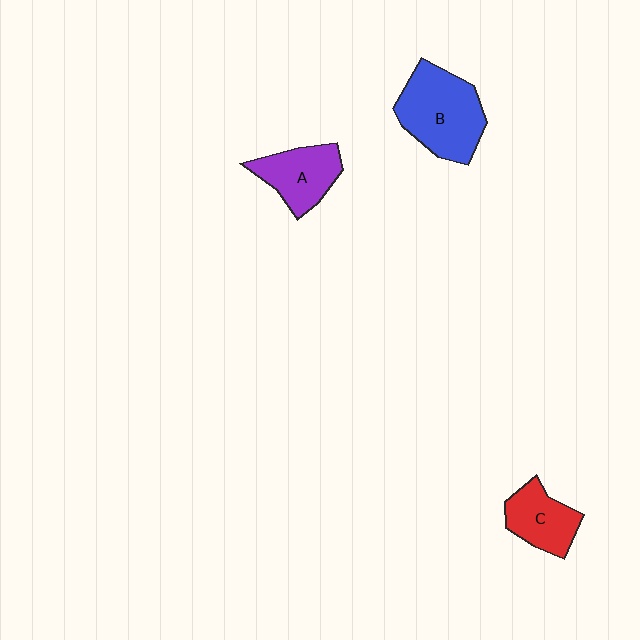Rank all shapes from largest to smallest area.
From largest to smallest: B (blue), A (purple), C (red).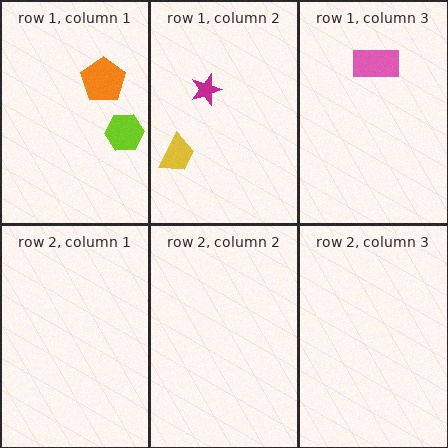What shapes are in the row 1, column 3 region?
The pink rectangle.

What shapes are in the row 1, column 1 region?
The lime hexagon, the orange pentagon.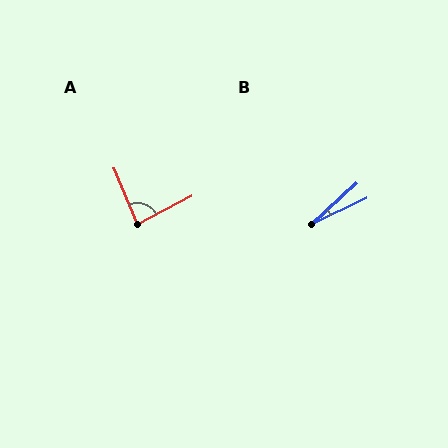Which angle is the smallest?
B, at approximately 18 degrees.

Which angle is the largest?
A, at approximately 84 degrees.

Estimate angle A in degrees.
Approximately 84 degrees.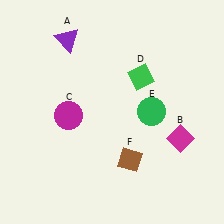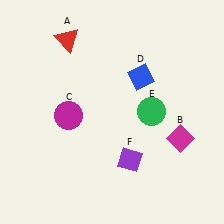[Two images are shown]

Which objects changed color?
A changed from purple to red. D changed from green to blue. F changed from brown to purple.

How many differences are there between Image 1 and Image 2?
There are 3 differences between the two images.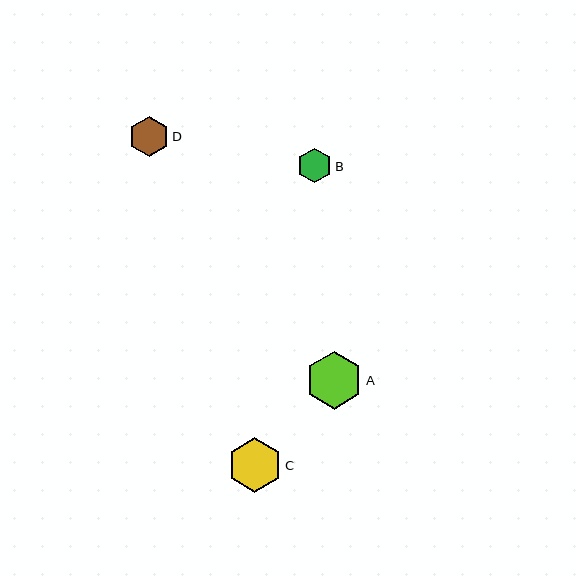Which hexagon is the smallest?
Hexagon B is the smallest with a size of approximately 35 pixels.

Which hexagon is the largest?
Hexagon A is the largest with a size of approximately 58 pixels.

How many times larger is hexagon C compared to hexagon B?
Hexagon C is approximately 1.6 times the size of hexagon B.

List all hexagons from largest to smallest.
From largest to smallest: A, C, D, B.